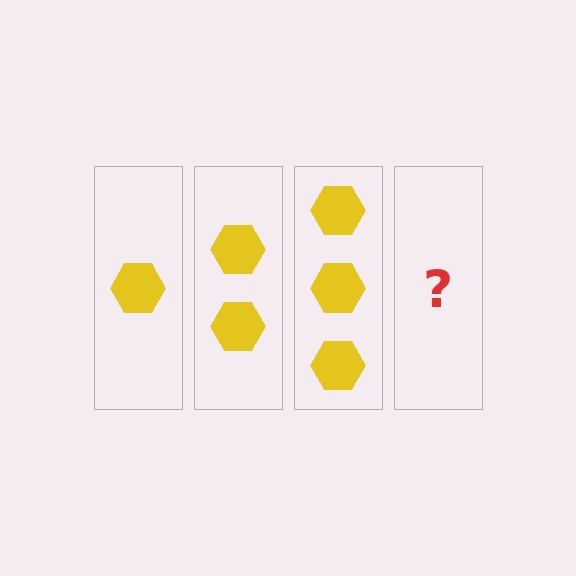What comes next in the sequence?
The next element should be 4 hexagons.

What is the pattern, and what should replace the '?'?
The pattern is that each step adds one more hexagon. The '?' should be 4 hexagons.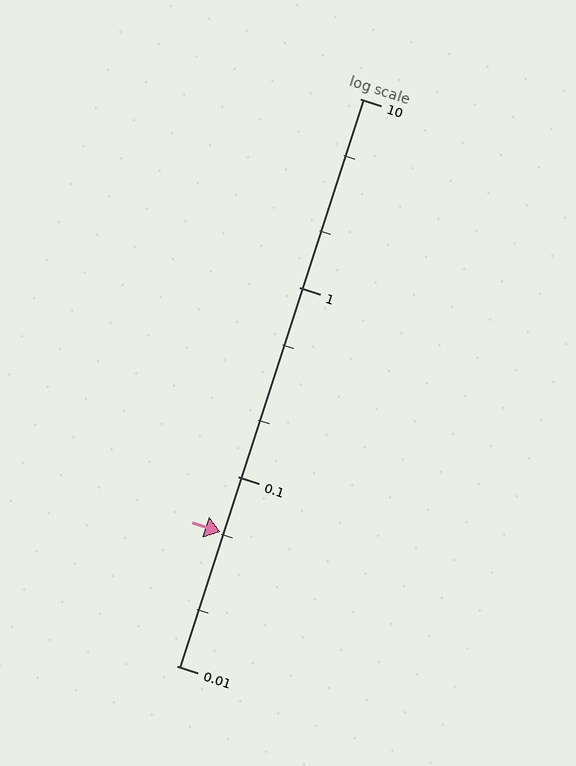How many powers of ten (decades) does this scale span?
The scale spans 3 decades, from 0.01 to 10.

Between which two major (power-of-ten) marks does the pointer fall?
The pointer is between 0.01 and 0.1.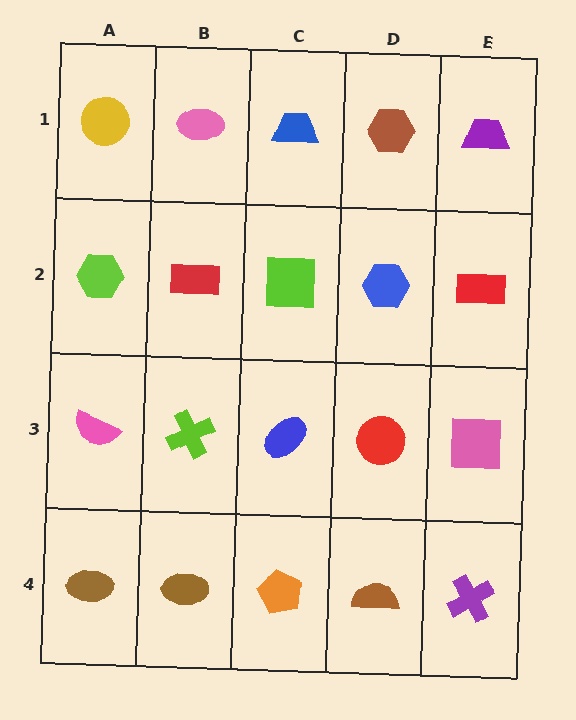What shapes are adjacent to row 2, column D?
A brown hexagon (row 1, column D), a red circle (row 3, column D), a lime square (row 2, column C), a red rectangle (row 2, column E).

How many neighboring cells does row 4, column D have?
3.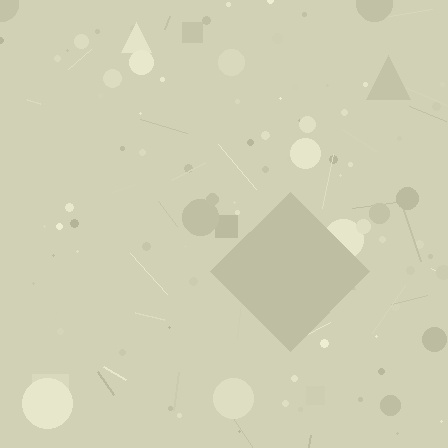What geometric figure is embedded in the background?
A diamond is embedded in the background.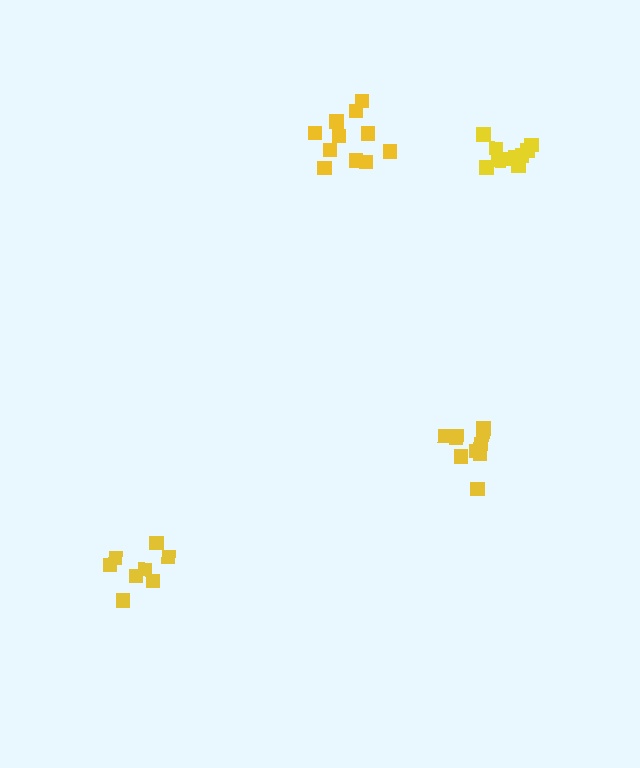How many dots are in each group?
Group 1: 8 dots, Group 2: 11 dots, Group 3: 10 dots, Group 4: 10 dots (39 total).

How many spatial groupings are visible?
There are 4 spatial groupings.